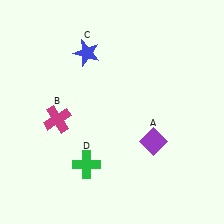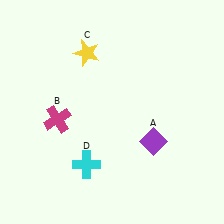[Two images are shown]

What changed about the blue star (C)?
In Image 1, C is blue. In Image 2, it changed to yellow.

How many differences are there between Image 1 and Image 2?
There are 2 differences between the two images.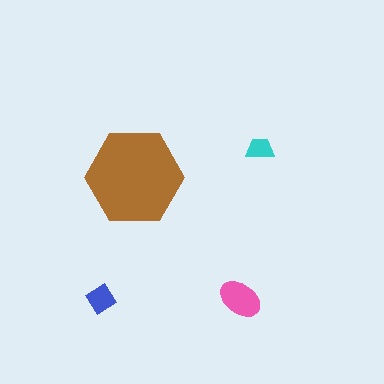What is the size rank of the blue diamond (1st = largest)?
3rd.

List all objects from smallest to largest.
The cyan trapezoid, the blue diamond, the pink ellipse, the brown hexagon.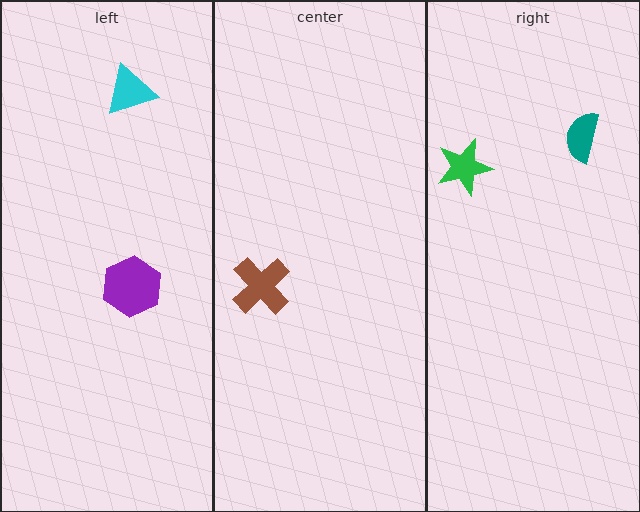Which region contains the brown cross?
The center region.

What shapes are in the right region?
The green star, the teal semicircle.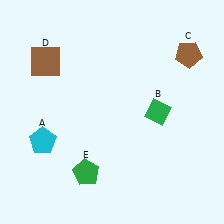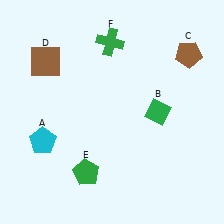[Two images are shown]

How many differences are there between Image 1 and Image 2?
There is 1 difference between the two images.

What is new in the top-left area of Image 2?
A green cross (F) was added in the top-left area of Image 2.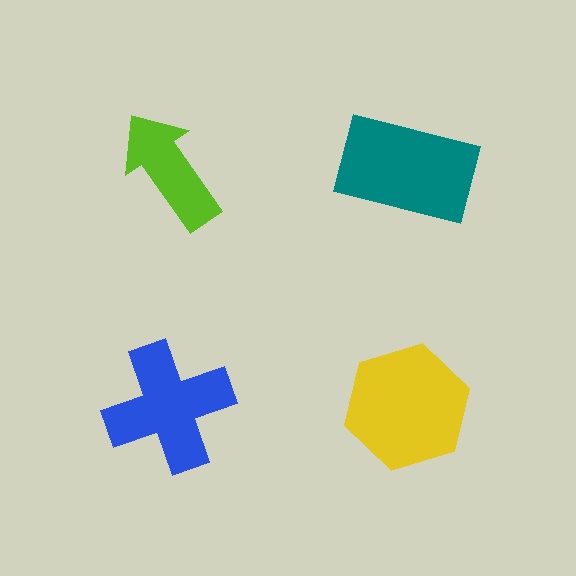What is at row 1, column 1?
A lime arrow.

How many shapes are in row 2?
2 shapes.